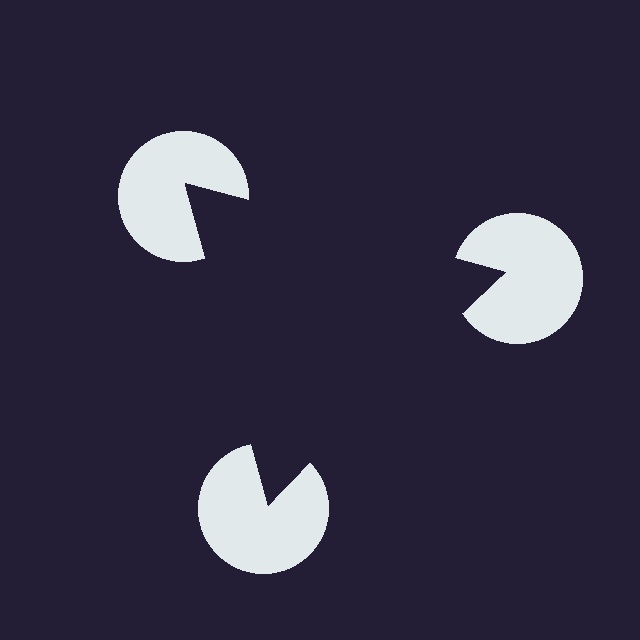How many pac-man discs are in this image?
There are 3 — one at each vertex of the illusory triangle.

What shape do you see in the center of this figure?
An illusory triangle — its edges are inferred from the aligned wedge cuts in the pac-man discs, not physically drawn.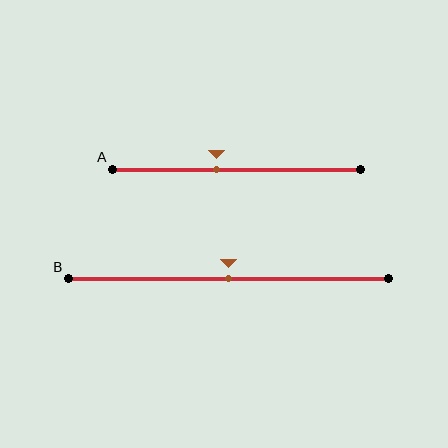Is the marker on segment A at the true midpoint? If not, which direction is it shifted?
No, the marker on segment A is shifted to the left by about 8% of the segment length.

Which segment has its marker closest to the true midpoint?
Segment B has its marker closest to the true midpoint.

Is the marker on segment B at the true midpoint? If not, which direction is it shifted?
Yes, the marker on segment B is at the true midpoint.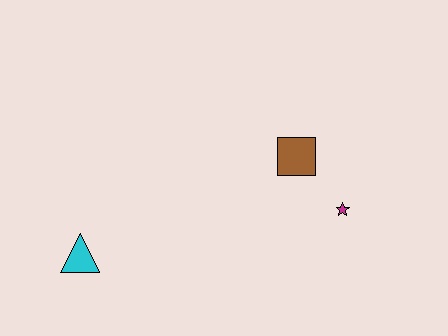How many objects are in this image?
There are 3 objects.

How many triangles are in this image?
There is 1 triangle.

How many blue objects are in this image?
There are no blue objects.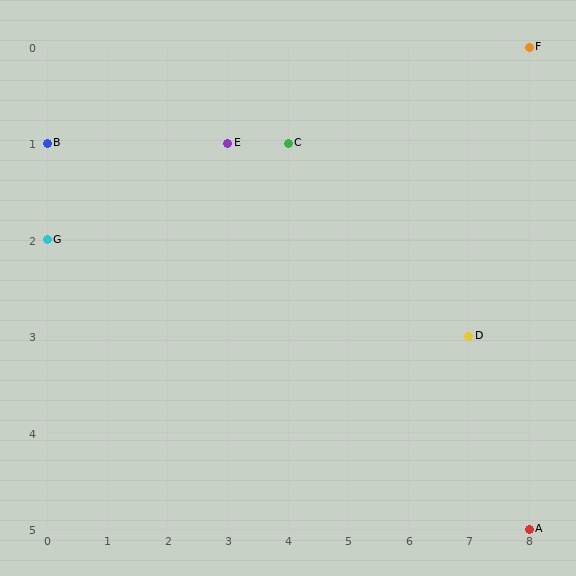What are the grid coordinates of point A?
Point A is at grid coordinates (8, 5).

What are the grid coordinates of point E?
Point E is at grid coordinates (3, 1).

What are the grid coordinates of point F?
Point F is at grid coordinates (8, 0).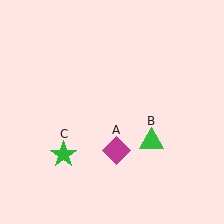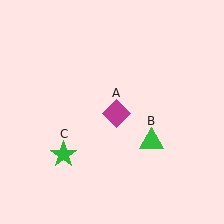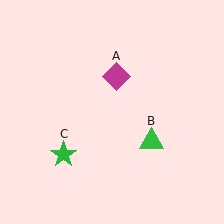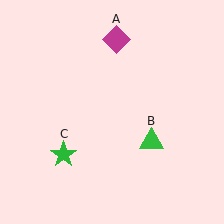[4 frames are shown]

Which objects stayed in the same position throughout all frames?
Green triangle (object B) and green star (object C) remained stationary.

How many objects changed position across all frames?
1 object changed position: magenta diamond (object A).